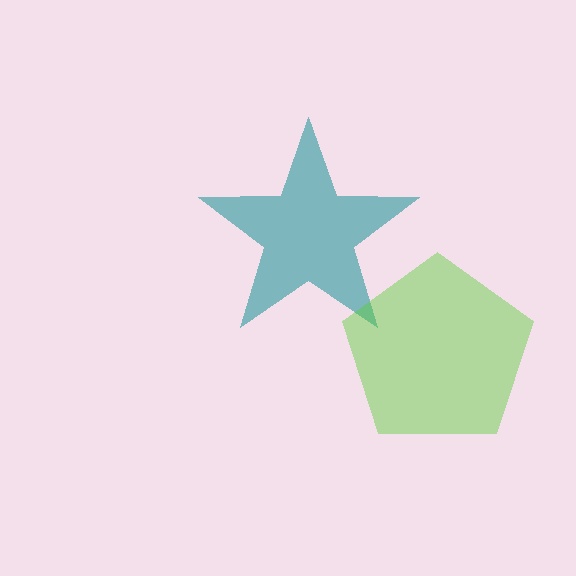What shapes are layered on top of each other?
The layered shapes are: a teal star, a lime pentagon.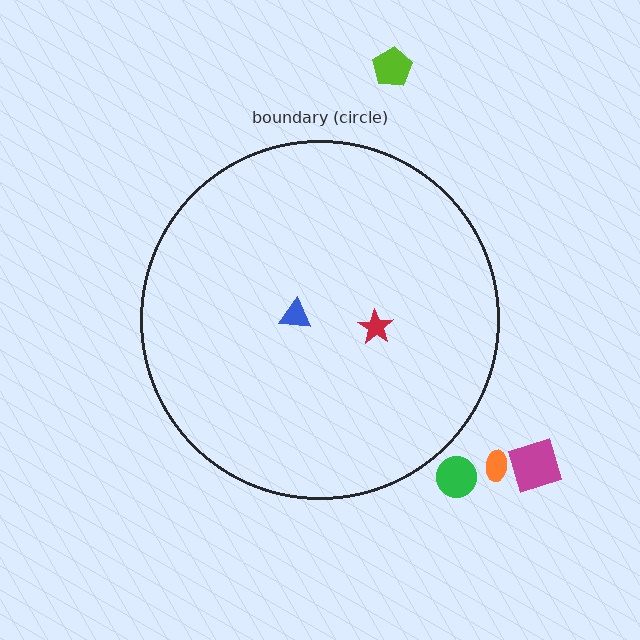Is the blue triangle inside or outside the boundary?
Inside.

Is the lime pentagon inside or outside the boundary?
Outside.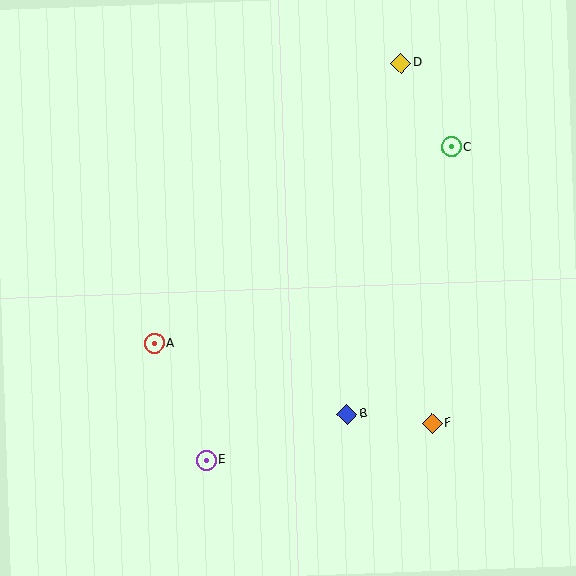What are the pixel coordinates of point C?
Point C is at (451, 147).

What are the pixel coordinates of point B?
Point B is at (347, 414).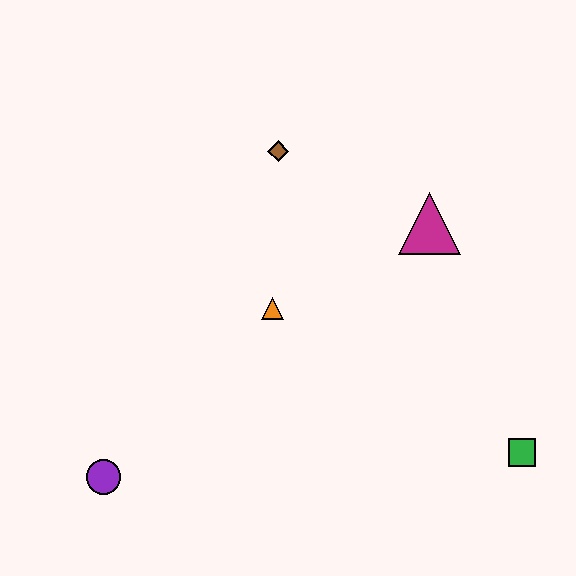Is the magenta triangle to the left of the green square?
Yes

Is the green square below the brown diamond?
Yes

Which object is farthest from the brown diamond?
The green square is farthest from the brown diamond.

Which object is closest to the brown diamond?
The orange triangle is closest to the brown diamond.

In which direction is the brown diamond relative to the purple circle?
The brown diamond is above the purple circle.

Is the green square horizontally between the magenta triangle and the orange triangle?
No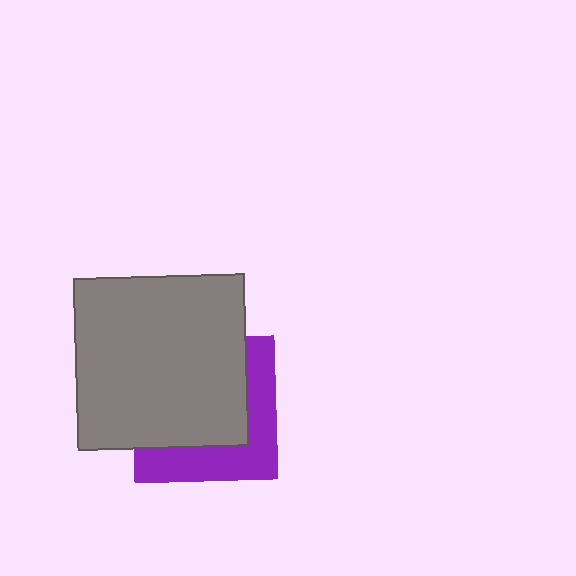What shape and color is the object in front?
The object in front is a gray square.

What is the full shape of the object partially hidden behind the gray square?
The partially hidden object is a purple square.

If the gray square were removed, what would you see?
You would see the complete purple square.